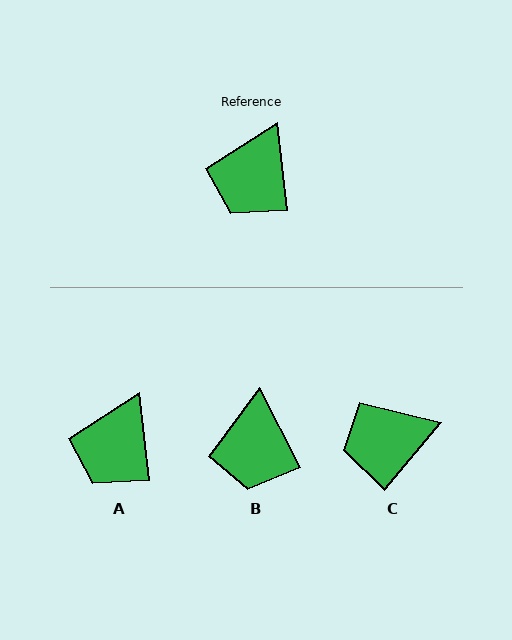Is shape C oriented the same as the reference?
No, it is off by about 47 degrees.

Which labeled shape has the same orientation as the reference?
A.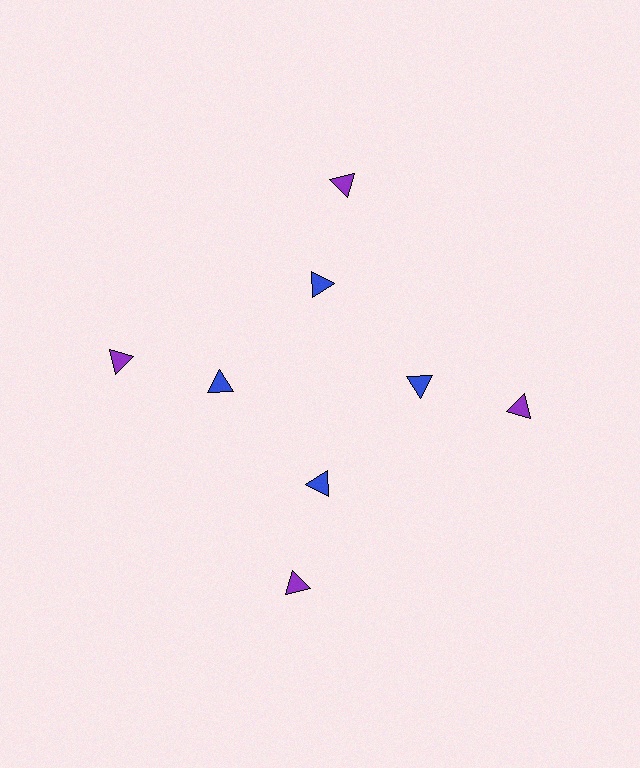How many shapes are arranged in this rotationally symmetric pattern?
There are 8 shapes, arranged in 4 groups of 2.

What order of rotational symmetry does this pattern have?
This pattern has 4-fold rotational symmetry.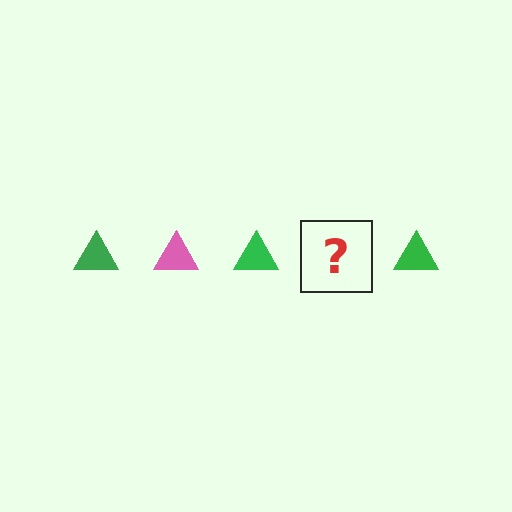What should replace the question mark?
The question mark should be replaced with a pink triangle.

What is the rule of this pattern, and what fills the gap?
The rule is that the pattern cycles through green, pink triangles. The gap should be filled with a pink triangle.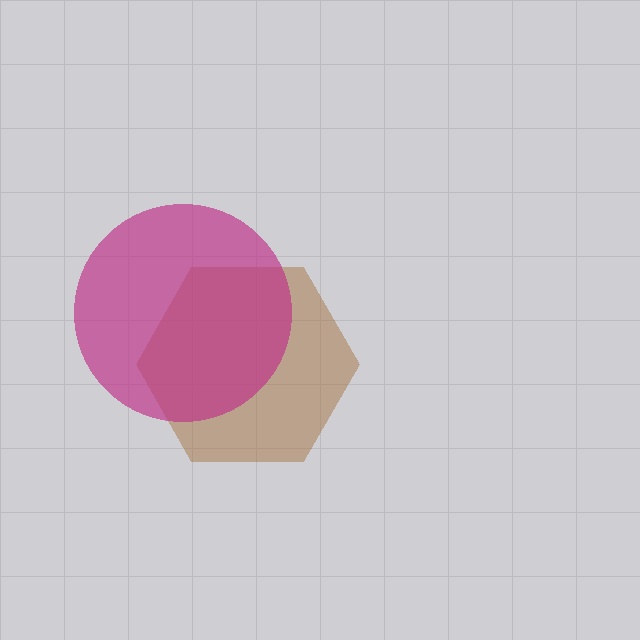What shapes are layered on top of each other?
The layered shapes are: a brown hexagon, a magenta circle.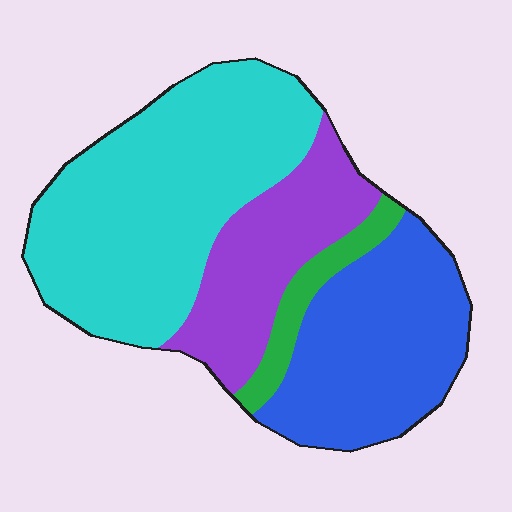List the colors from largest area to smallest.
From largest to smallest: cyan, blue, purple, green.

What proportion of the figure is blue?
Blue covers roughly 30% of the figure.